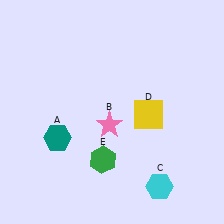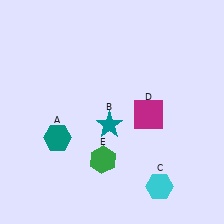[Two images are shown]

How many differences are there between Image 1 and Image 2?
There are 2 differences between the two images.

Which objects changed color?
B changed from pink to teal. D changed from yellow to magenta.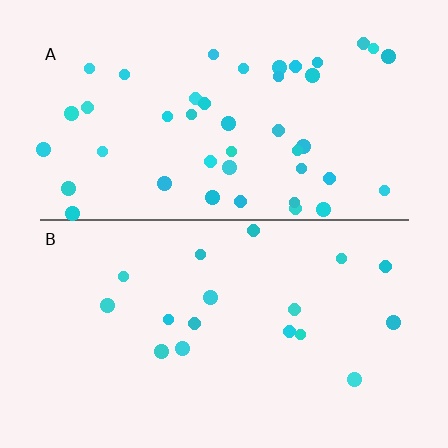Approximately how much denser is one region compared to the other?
Approximately 2.5× — region A over region B.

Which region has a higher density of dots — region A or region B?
A (the top).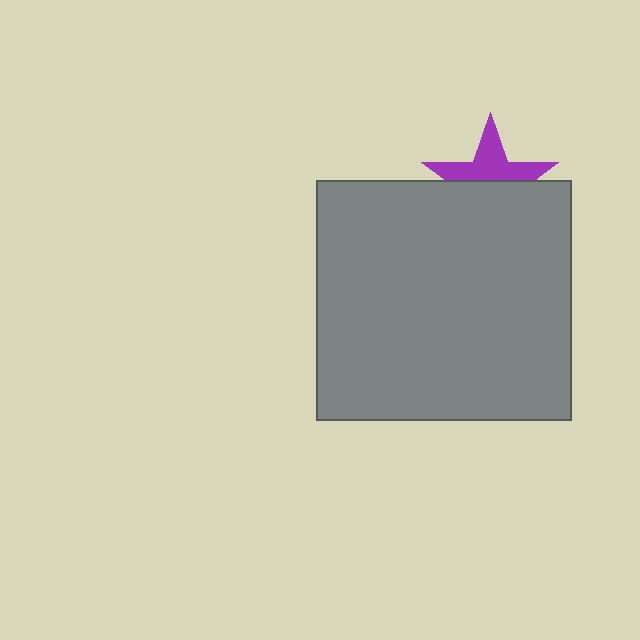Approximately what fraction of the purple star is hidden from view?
Roughly 53% of the purple star is hidden behind the gray rectangle.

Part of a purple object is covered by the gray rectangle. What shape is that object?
It is a star.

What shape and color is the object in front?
The object in front is a gray rectangle.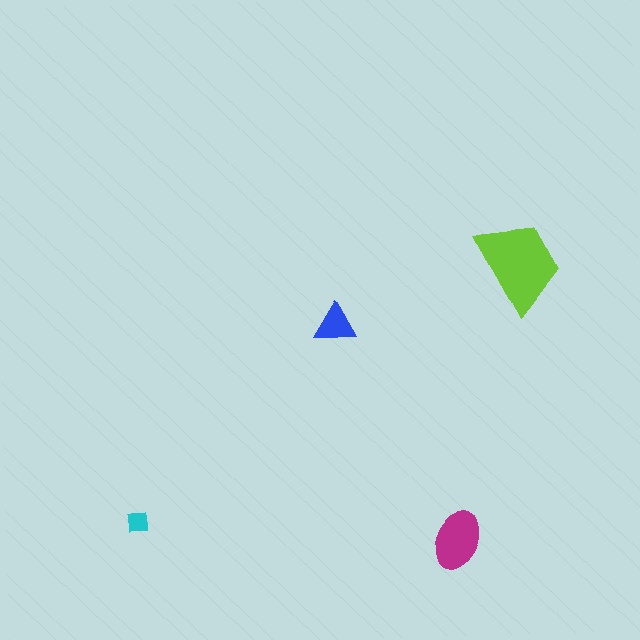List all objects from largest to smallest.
The lime trapezoid, the magenta ellipse, the blue triangle, the cyan square.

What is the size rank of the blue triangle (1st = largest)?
3rd.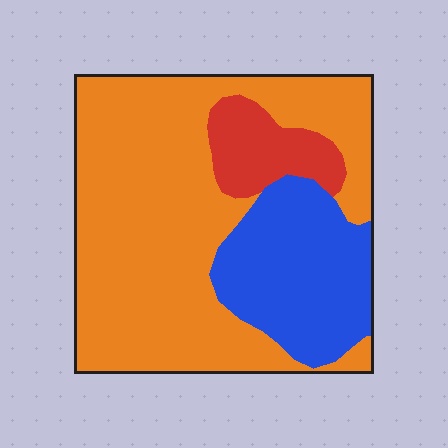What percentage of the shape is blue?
Blue covers 25% of the shape.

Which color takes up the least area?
Red, at roughly 10%.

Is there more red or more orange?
Orange.